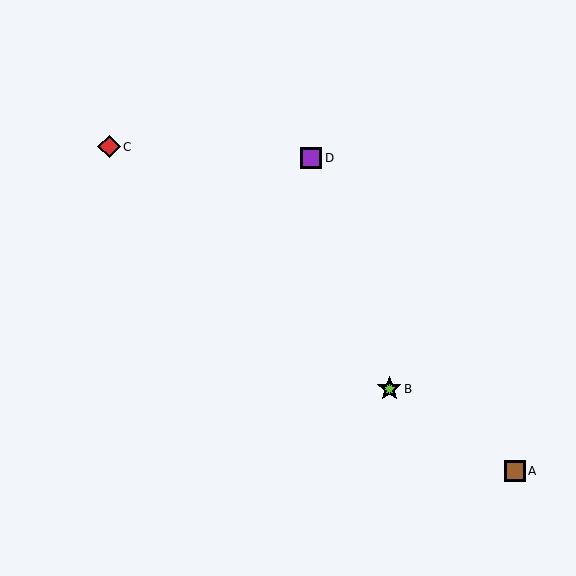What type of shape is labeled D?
Shape D is a purple square.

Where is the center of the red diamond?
The center of the red diamond is at (109, 147).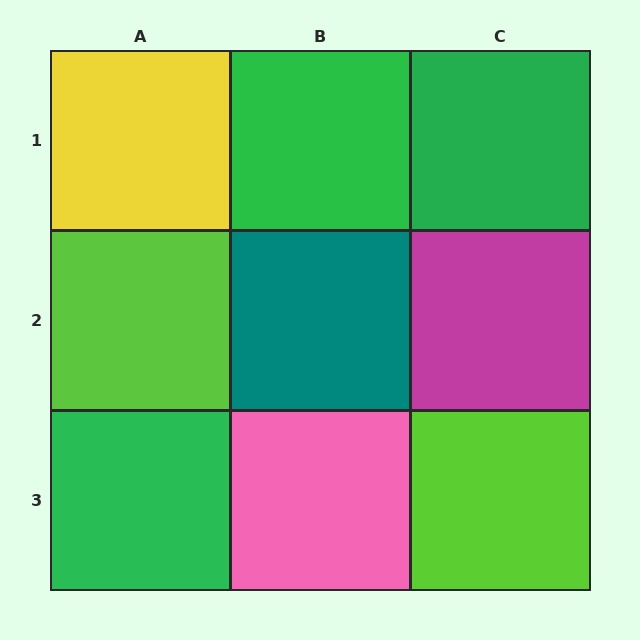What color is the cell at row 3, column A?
Green.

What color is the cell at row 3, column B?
Pink.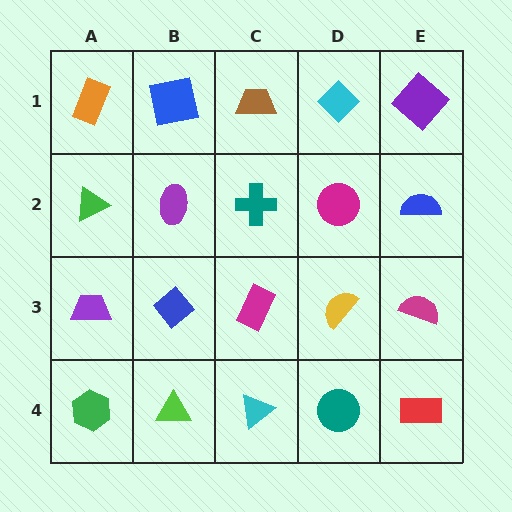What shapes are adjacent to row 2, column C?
A brown trapezoid (row 1, column C), a magenta rectangle (row 3, column C), a purple ellipse (row 2, column B), a magenta circle (row 2, column D).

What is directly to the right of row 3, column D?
A magenta semicircle.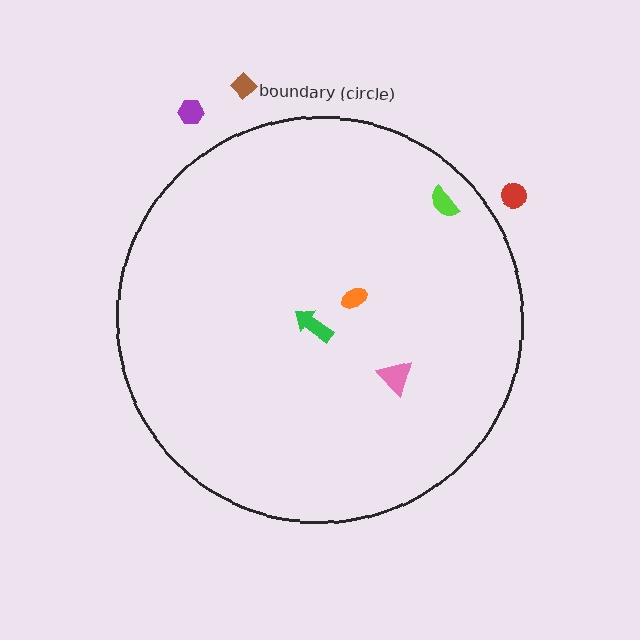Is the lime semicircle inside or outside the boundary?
Inside.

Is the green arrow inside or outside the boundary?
Inside.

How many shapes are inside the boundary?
4 inside, 3 outside.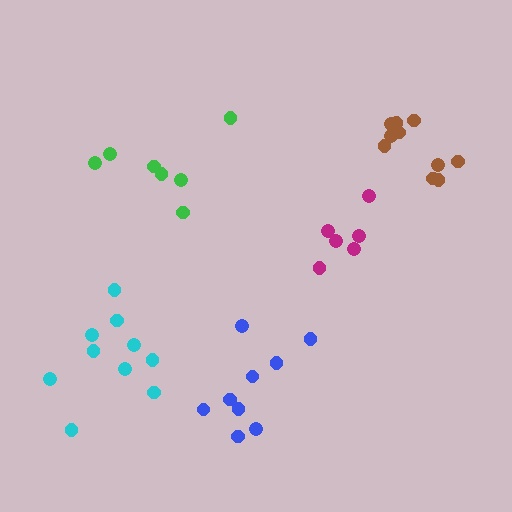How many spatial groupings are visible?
There are 5 spatial groupings.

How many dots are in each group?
Group 1: 10 dots, Group 2: 7 dots, Group 3: 9 dots, Group 4: 10 dots, Group 5: 6 dots (42 total).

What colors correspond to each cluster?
The clusters are colored: brown, green, blue, cyan, magenta.